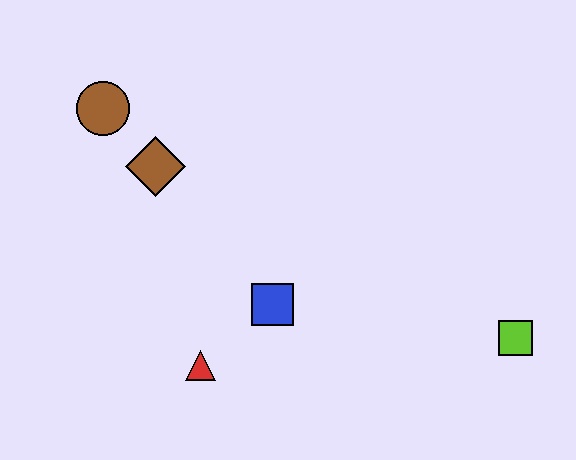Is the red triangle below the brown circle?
Yes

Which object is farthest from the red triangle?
The lime square is farthest from the red triangle.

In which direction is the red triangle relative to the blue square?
The red triangle is to the left of the blue square.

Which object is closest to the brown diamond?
The brown circle is closest to the brown diamond.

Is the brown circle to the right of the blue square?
No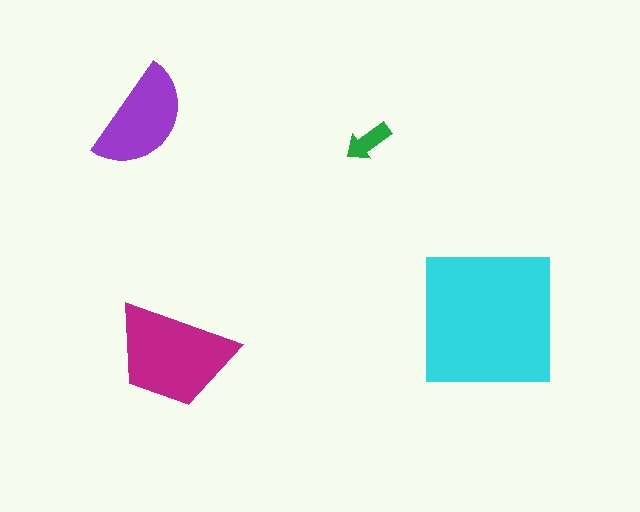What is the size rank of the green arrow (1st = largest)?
4th.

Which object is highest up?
The purple semicircle is topmost.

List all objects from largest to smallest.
The cyan square, the magenta trapezoid, the purple semicircle, the green arrow.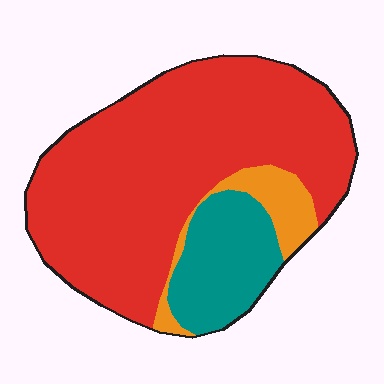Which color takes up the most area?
Red, at roughly 75%.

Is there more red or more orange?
Red.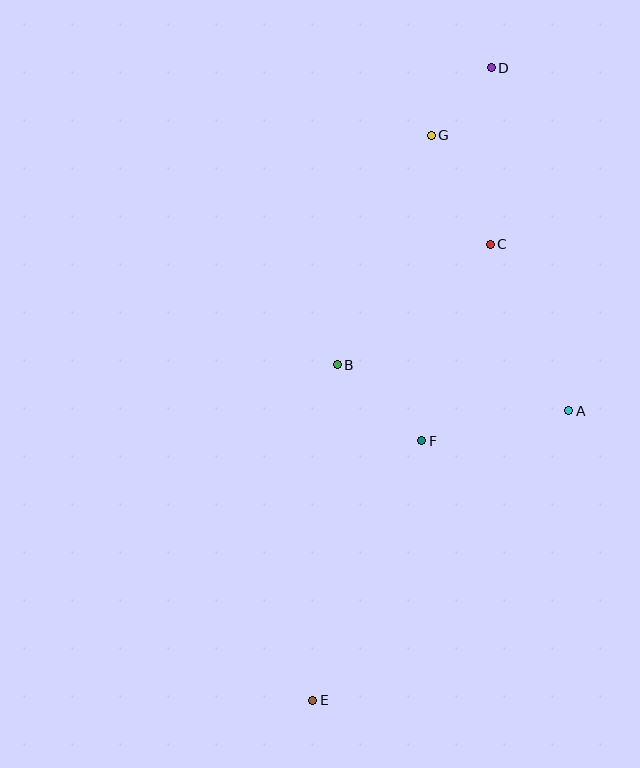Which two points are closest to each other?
Points D and G are closest to each other.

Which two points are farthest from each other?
Points D and E are farthest from each other.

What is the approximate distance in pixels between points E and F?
The distance between E and F is approximately 282 pixels.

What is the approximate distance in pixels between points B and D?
The distance between B and D is approximately 334 pixels.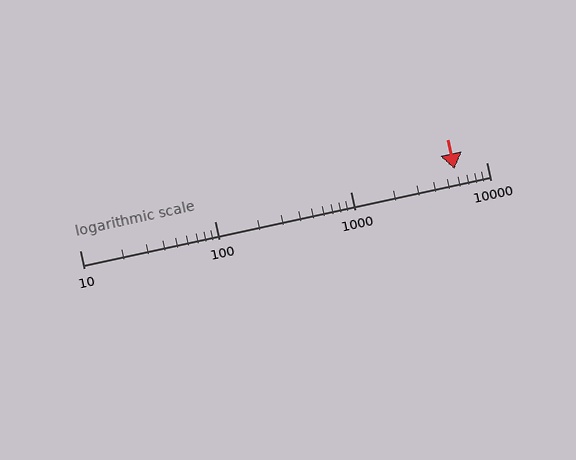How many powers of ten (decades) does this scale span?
The scale spans 3 decades, from 10 to 10000.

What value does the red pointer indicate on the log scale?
The pointer indicates approximately 5800.